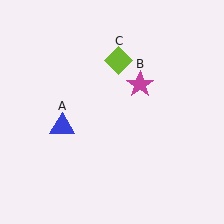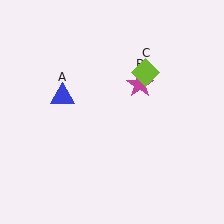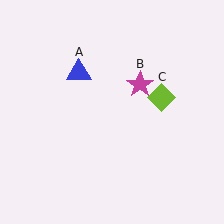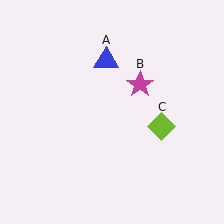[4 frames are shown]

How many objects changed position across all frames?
2 objects changed position: blue triangle (object A), lime diamond (object C).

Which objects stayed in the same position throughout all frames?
Magenta star (object B) remained stationary.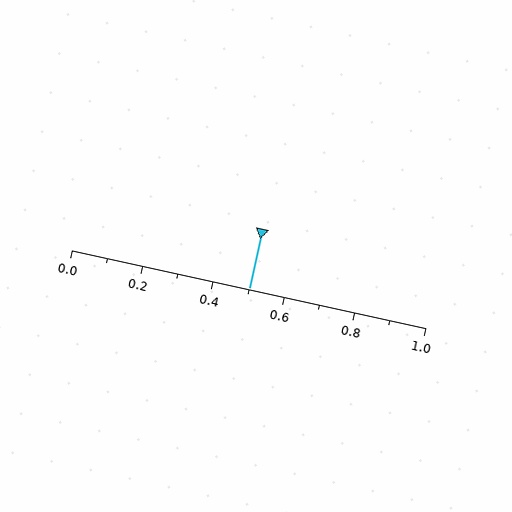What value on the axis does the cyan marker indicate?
The marker indicates approximately 0.5.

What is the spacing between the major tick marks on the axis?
The major ticks are spaced 0.2 apart.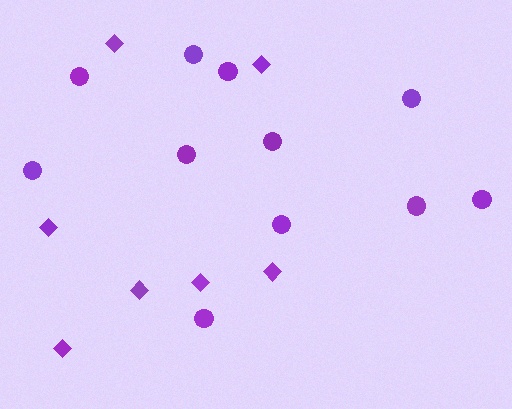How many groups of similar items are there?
There are 2 groups: one group of circles (11) and one group of diamonds (7).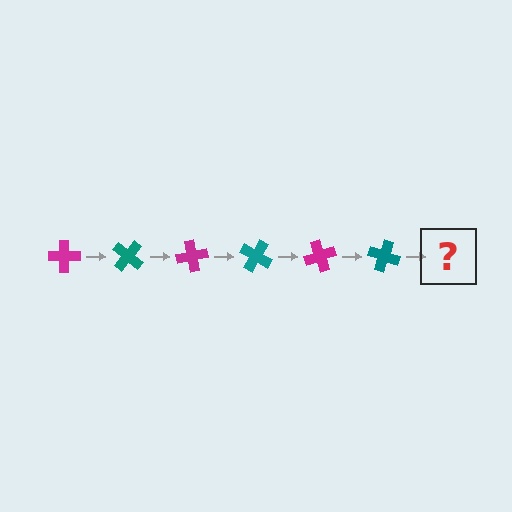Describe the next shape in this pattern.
It should be a magenta cross, rotated 240 degrees from the start.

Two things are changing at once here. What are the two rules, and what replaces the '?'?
The two rules are that it rotates 40 degrees each step and the color cycles through magenta and teal. The '?' should be a magenta cross, rotated 240 degrees from the start.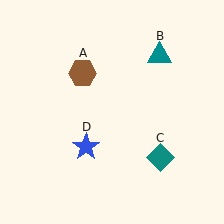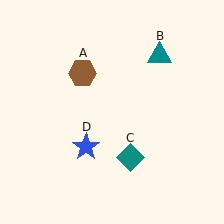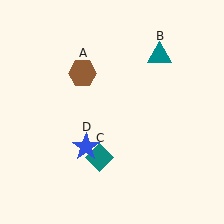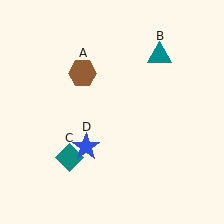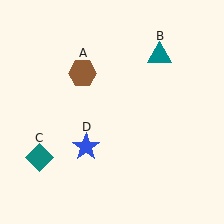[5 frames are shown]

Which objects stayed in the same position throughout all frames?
Brown hexagon (object A) and teal triangle (object B) and blue star (object D) remained stationary.